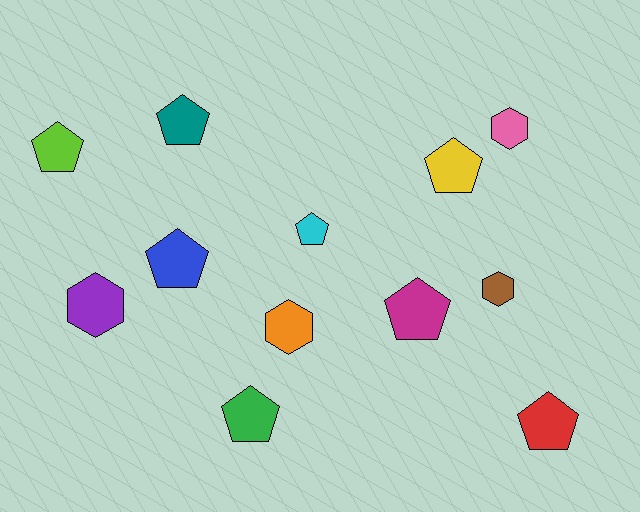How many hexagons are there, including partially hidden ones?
There are 4 hexagons.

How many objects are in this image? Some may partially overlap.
There are 12 objects.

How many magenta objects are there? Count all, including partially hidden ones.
There is 1 magenta object.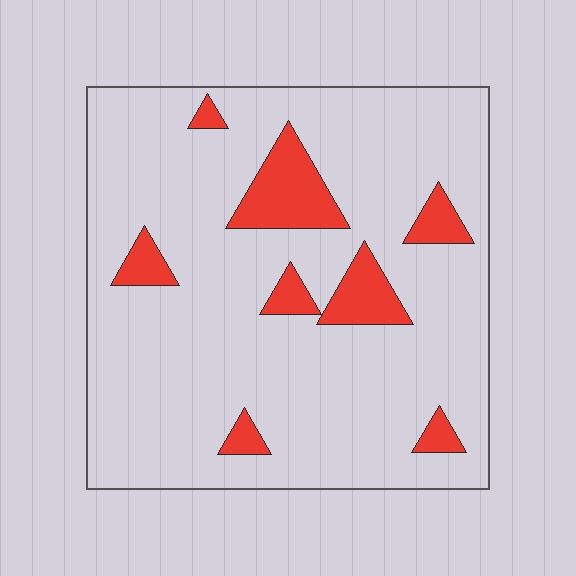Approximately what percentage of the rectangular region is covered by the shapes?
Approximately 15%.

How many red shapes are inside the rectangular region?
8.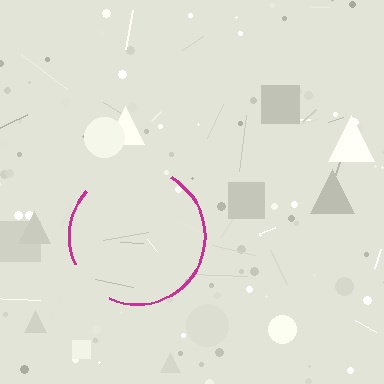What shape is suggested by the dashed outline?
The dashed outline suggests a circle.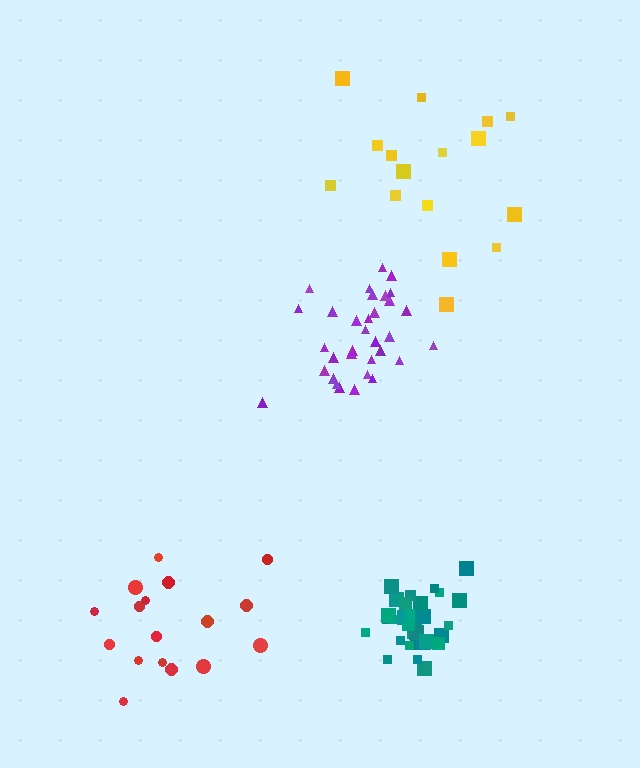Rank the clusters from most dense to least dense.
teal, purple, yellow, red.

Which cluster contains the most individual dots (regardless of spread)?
Purple (33).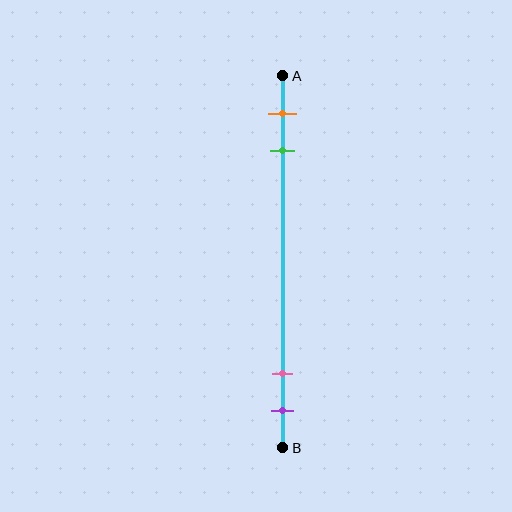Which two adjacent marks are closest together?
The pink and purple marks are the closest adjacent pair.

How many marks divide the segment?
There are 4 marks dividing the segment.